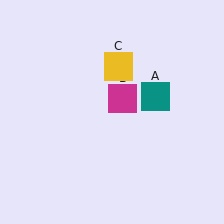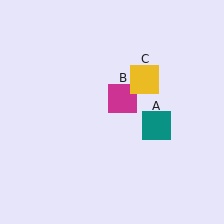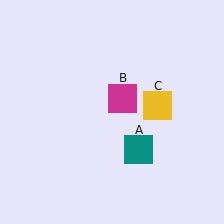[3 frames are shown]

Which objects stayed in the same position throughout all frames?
Magenta square (object B) remained stationary.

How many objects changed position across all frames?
2 objects changed position: teal square (object A), yellow square (object C).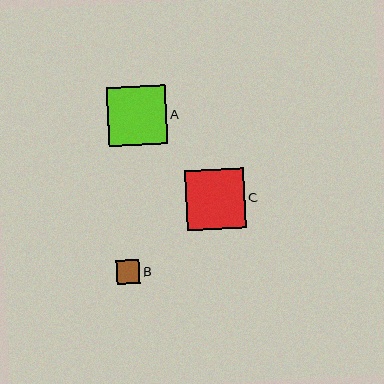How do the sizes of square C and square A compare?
Square C and square A are approximately the same size.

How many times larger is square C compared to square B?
Square C is approximately 2.5 times the size of square B.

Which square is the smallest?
Square B is the smallest with a size of approximately 24 pixels.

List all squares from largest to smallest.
From largest to smallest: C, A, B.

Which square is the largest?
Square C is the largest with a size of approximately 59 pixels.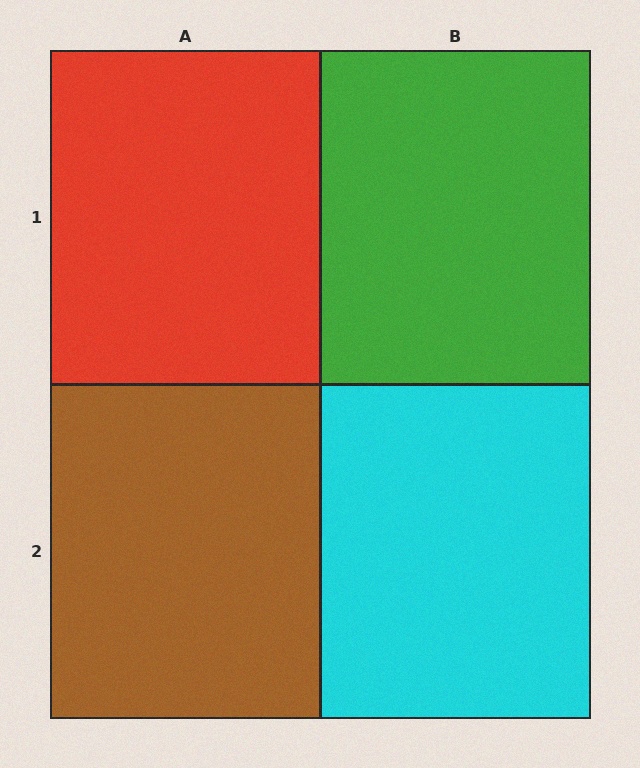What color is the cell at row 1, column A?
Red.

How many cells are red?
1 cell is red.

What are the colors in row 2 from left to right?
Brown, cyan.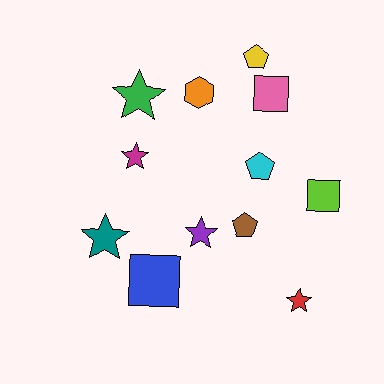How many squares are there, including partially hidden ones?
There are 3 squares.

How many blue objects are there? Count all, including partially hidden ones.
There is 1 blue object.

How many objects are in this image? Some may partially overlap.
There are 12 objects.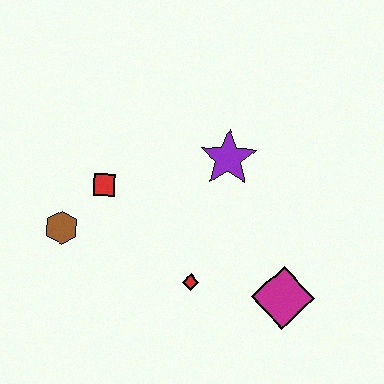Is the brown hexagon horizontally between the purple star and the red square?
No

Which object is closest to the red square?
The brown hexagon is closest to the red square.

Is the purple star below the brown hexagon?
No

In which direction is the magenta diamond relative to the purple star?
The magenta diamond is below the purple star.